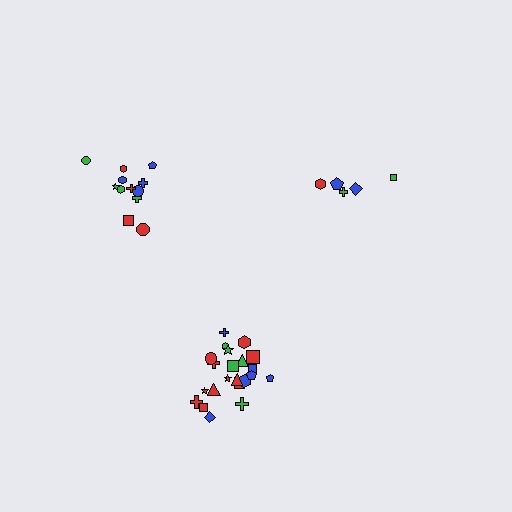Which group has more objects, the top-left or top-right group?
The top-left group.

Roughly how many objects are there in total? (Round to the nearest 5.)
Roughly 40 objects in total.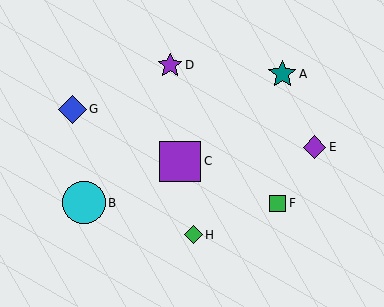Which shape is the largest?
The cyan circle (labeled B) is the largest.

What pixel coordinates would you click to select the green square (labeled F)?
Click at (278, 203) to select the green square F.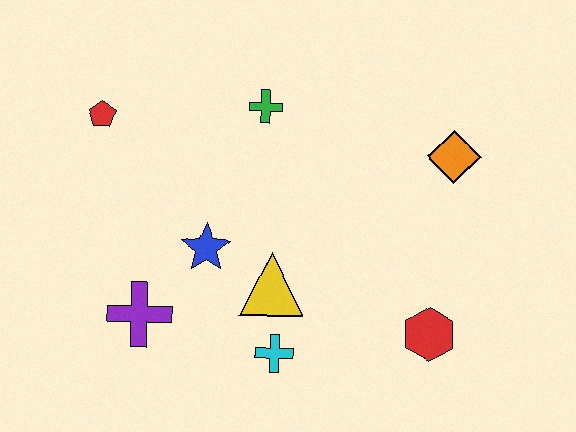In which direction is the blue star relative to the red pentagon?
The blue star is below the red pentagon.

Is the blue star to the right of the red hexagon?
No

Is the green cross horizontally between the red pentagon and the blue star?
No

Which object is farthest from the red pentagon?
The red hexagon is farthest from the red pentagon.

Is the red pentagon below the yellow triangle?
No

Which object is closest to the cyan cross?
The yellow triangle is closest to the cyan cross.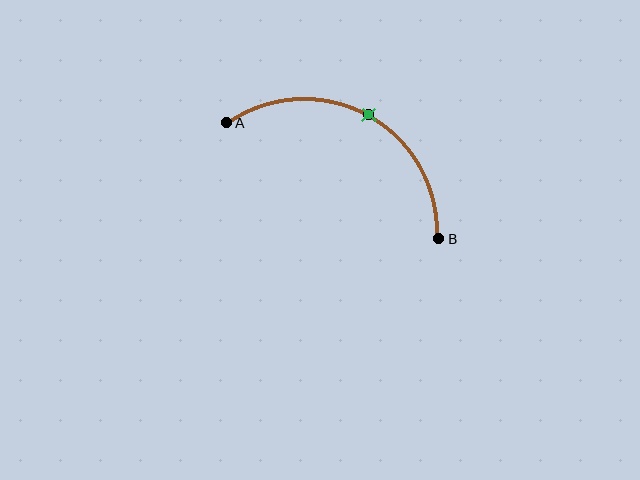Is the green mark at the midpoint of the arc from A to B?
Yes. The green mark lies on the arc at equal arc-length from both A and B — it is the arc midpoint.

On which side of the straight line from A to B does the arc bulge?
The arc bulges above the straight line connecting A and B.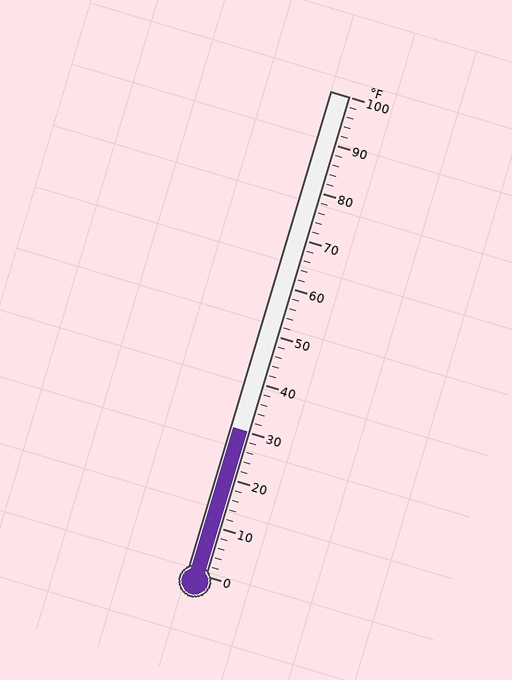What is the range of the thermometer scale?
The thermometer scale ranges from 0°F to 100°F.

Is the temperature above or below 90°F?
The temperature is below 90°F.